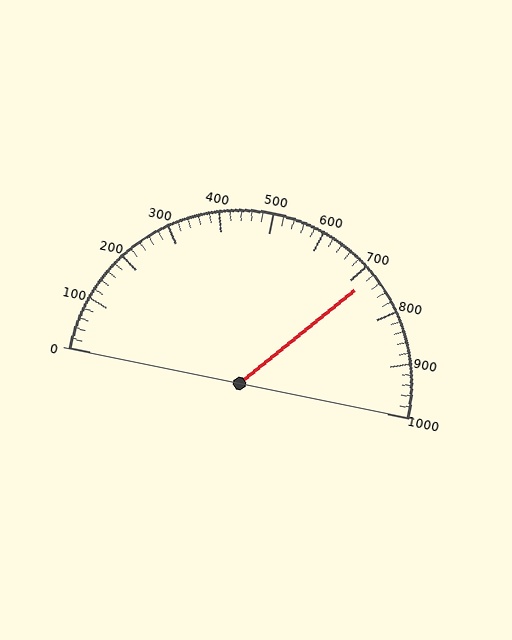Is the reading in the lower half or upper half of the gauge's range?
The reading is in the upper half of the range (0 to 1000).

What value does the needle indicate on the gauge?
The needle indicates approximately 720.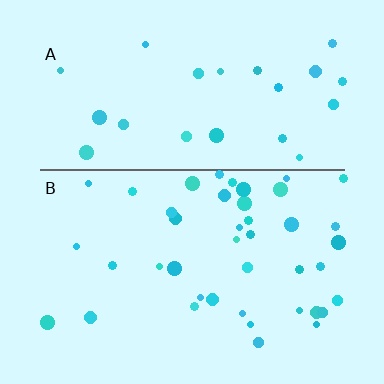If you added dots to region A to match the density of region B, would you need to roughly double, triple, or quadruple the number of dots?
Approximately double.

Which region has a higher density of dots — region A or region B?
B (the bottom).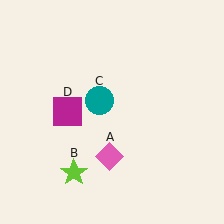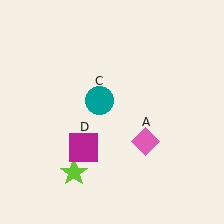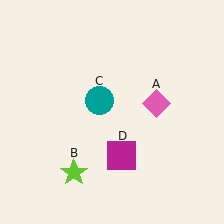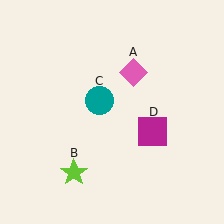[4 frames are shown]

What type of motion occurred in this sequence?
The pink diamond (object A), magenta square (object D) rotated counterclockwise around the center of the scene.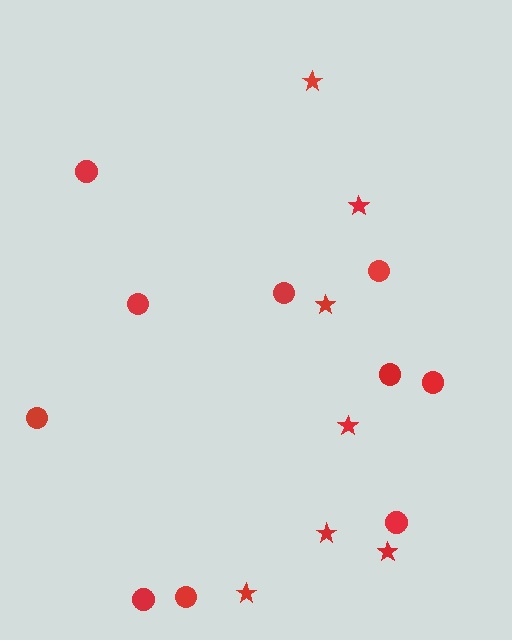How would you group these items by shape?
There are 2 groups: one group of stars (7) and one group of circles (10).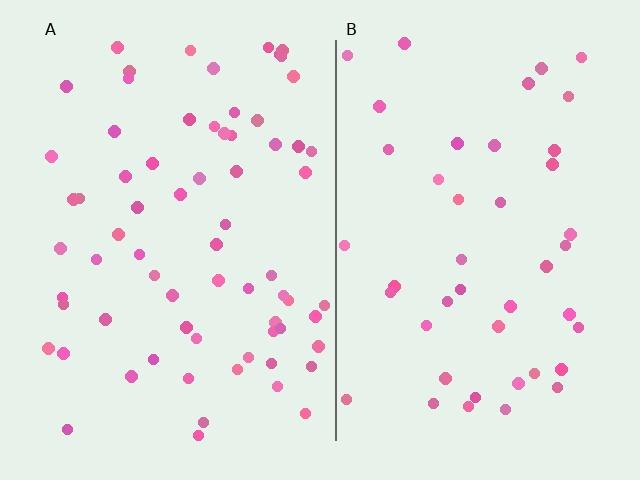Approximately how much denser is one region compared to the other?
Approximately 1.6× — region A over region B.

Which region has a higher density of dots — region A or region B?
A (the left).